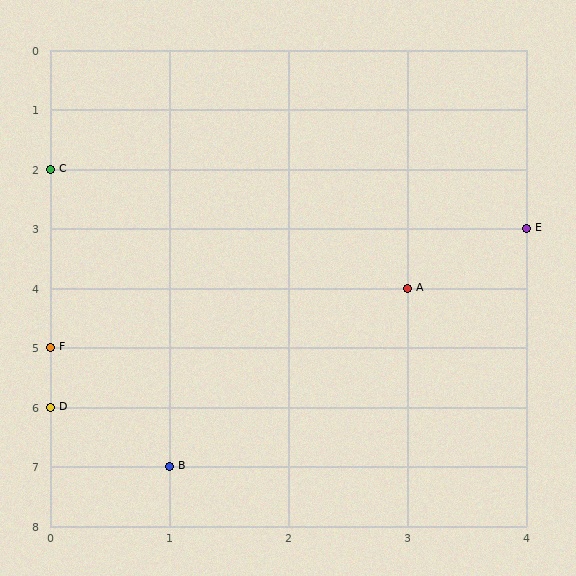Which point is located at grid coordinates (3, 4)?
Point A is at (3, 4).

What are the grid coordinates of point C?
Point C is at grid coordinates (0, 2).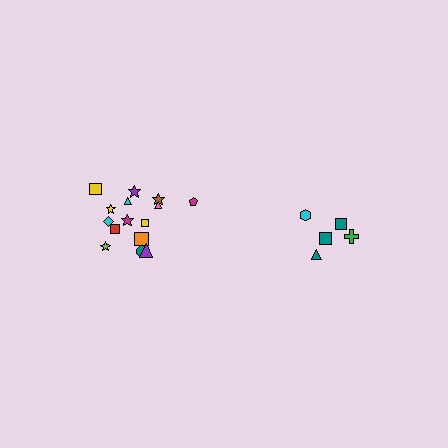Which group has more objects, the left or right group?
The left group.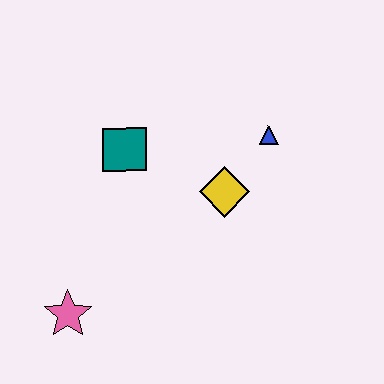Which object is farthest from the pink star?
The blue triangle is farthest from the pink star.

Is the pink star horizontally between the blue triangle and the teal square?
No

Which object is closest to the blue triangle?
The yellow diamond is closest to the blue triangle.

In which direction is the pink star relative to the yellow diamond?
The pink star is to the left of the yellow diamond.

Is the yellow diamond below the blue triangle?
Yes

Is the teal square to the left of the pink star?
No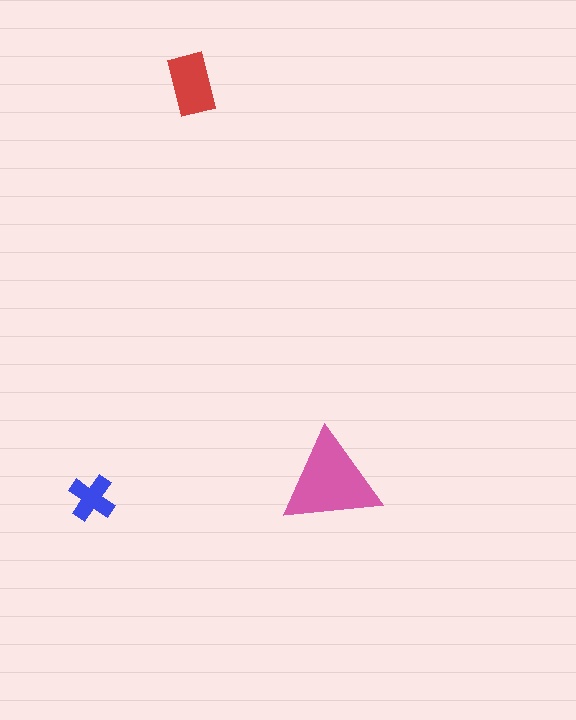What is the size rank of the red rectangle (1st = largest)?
2nd.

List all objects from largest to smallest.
The pink triangle, the red rectangle, the blue cross.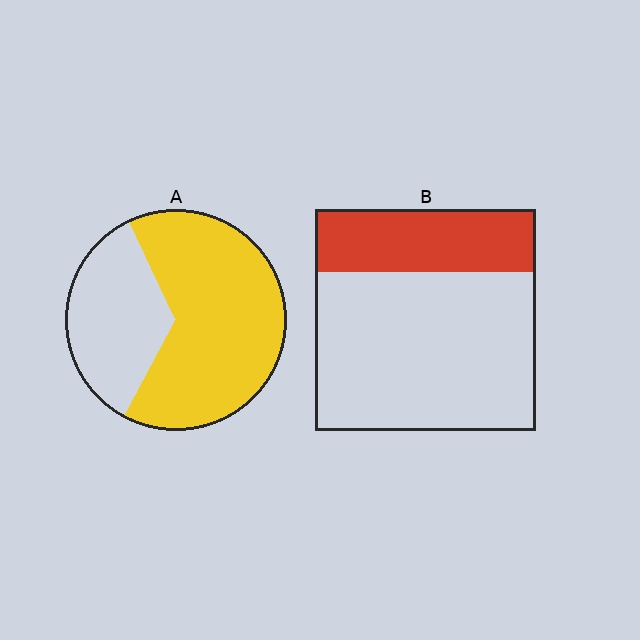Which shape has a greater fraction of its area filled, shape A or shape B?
Shape A.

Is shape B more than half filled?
No.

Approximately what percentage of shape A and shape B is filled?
A is approximately 65% and B is approximately 30%.